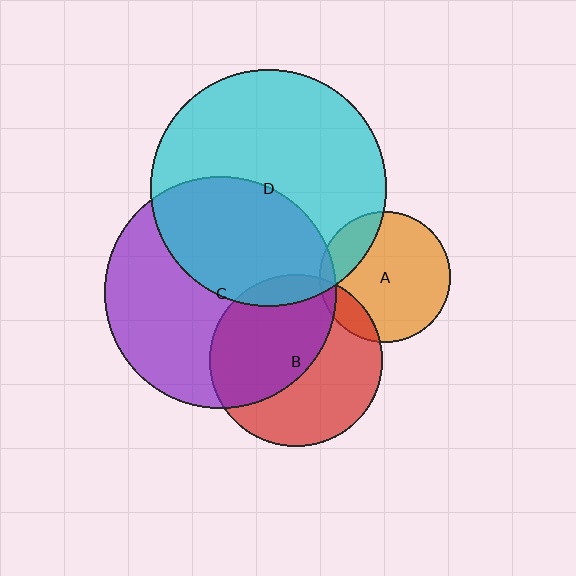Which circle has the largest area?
Circle D (cyan).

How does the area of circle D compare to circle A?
Approximately 3.2 times.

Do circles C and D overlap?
Yes.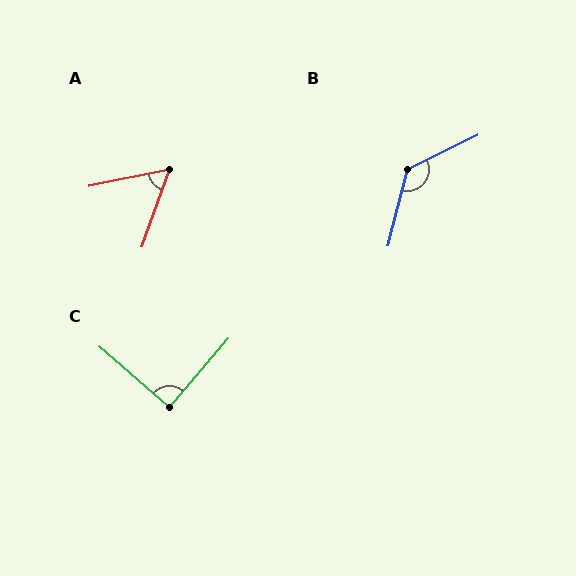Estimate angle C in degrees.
Approximately 89 degrees.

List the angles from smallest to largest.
A (59°), C (89°), B (131°).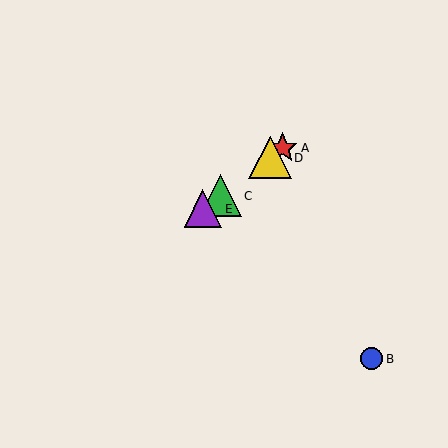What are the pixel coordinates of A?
Object A is at (283, 148).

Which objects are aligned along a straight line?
Objects A, C, D, E are aligned along a straight line.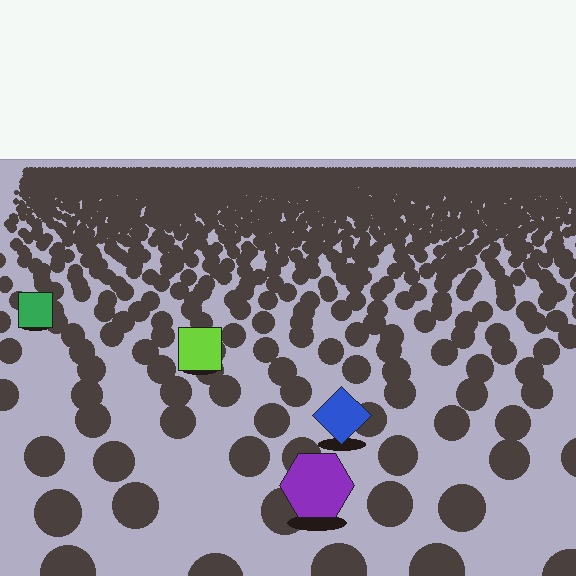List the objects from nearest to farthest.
From nearest to farthest: the purple hexagon, the blue diamond, the lime square, the green square.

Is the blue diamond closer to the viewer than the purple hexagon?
No. The purple hexagon is closer — you can tell from the texture gradient: the ground texture is coarser near it.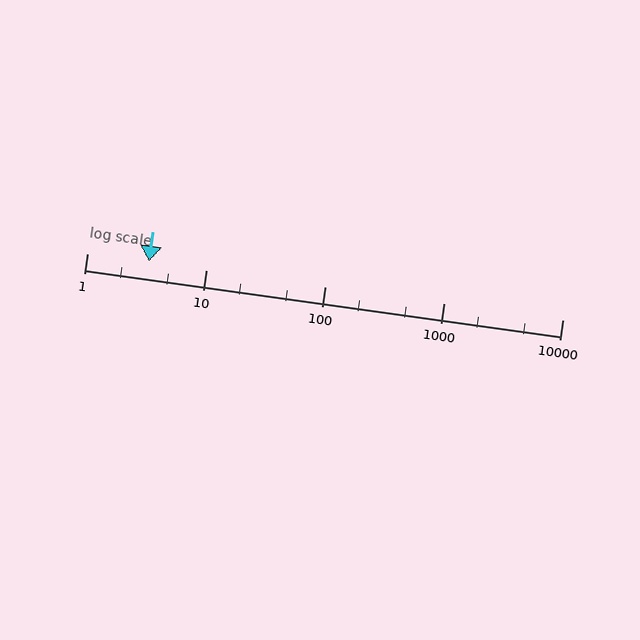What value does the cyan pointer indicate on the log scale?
The pointer indicates approximately 3.3.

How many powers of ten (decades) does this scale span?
The scale spans 4 decades, from 1 to 10000.